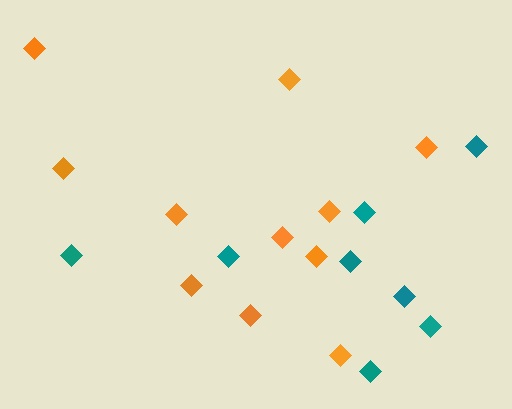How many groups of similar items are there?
There are 2 groups: one group of orange diamonds (11) and one group of teal diamonds (8).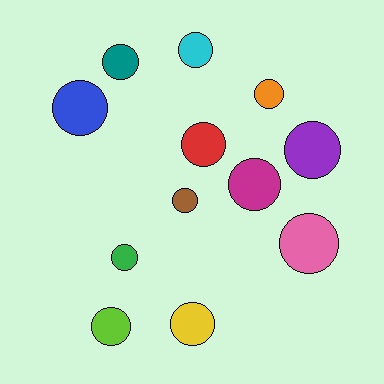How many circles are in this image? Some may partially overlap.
There are 12 circles.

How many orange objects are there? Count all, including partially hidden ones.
There is 1 orange object.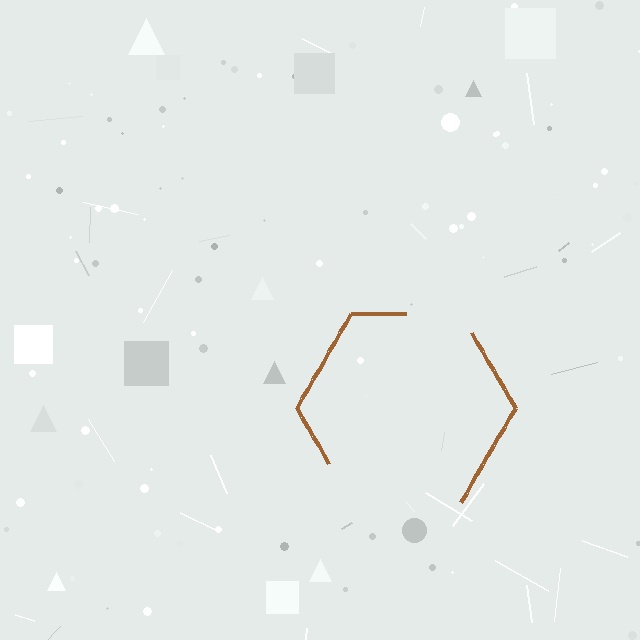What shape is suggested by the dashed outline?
The dashed outline suggests a hexagon.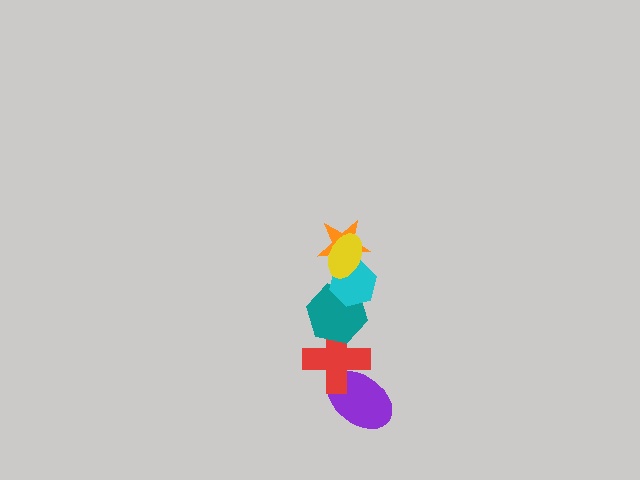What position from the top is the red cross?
The red cross is 5th from the top.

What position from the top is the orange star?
The orange star is 2nd from the top.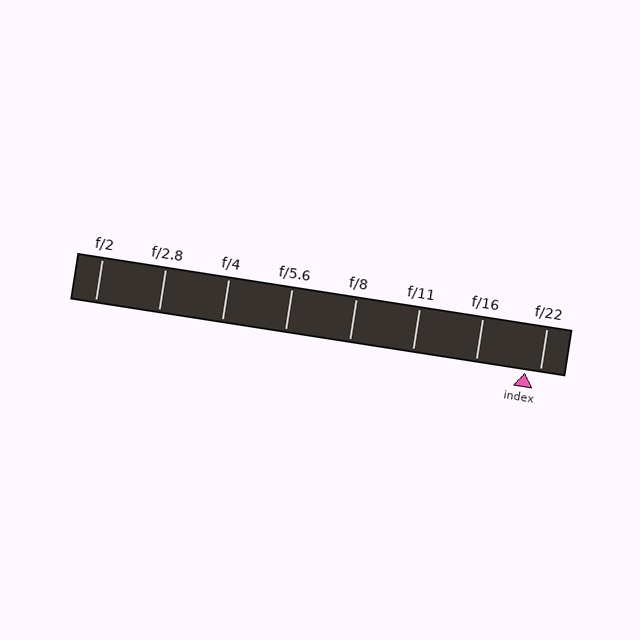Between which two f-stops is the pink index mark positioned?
The index mark is between f/16 and f/22.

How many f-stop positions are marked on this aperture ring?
There are 8 f-stop positions marked.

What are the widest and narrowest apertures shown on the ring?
The widest aperture shown is f/2 and the narrowest is f/22.